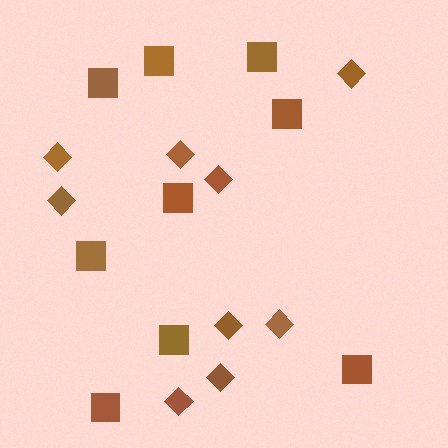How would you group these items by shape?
There are 2 groups: one group of squares (9) and one group of diamonds (9).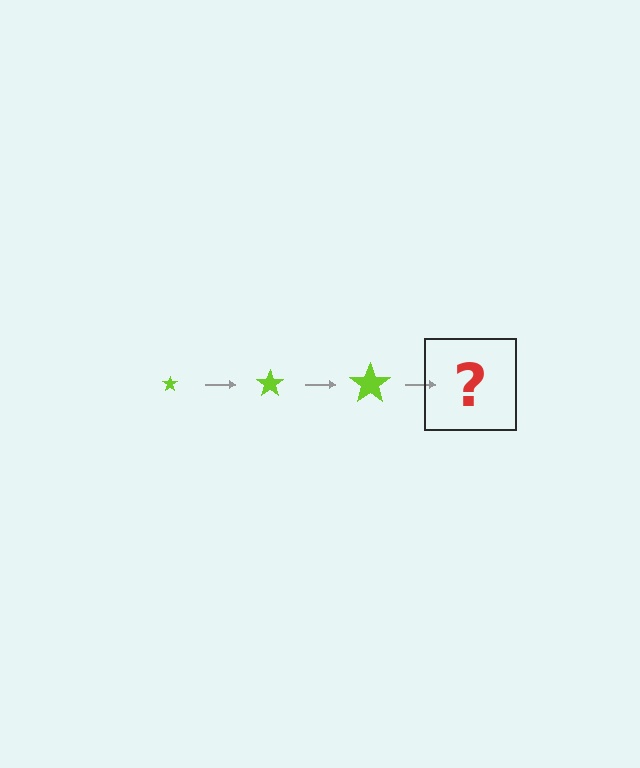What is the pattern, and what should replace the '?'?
The pattern is that the star gets progressively larger each step. The '?' should be a lime star, larger than the previous one.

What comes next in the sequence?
The next element should be a lime star, larger than the previous one.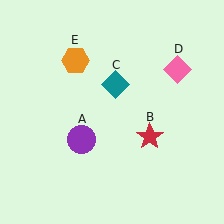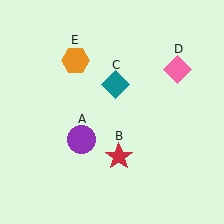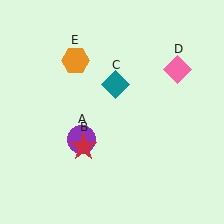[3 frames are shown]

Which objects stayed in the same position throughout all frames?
Purple circle (object A) and teal diamond (object C) and pink diamond (object D) and orange hexagon (object E) remained stationary.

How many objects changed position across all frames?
1 object changed position: red star (object B).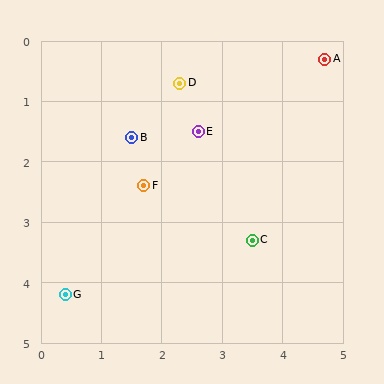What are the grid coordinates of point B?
Point B is at approximately (1.5, 1.6).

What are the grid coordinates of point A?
Point A is at approximately (4.7, 0.3).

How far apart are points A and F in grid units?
Points A and F are about 3.7 grid units apart.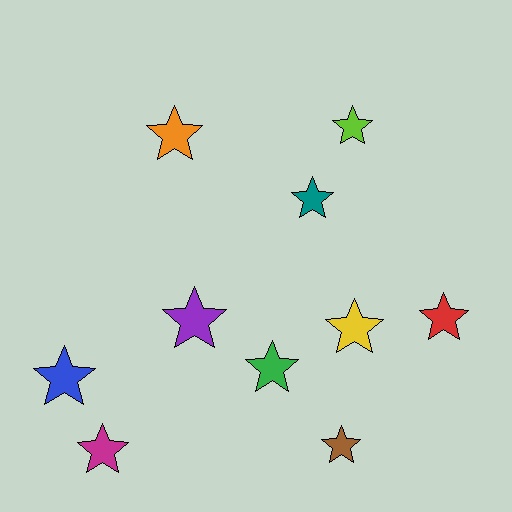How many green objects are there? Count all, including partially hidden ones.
There is 1 green object.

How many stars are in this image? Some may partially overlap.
There are 10 stars.